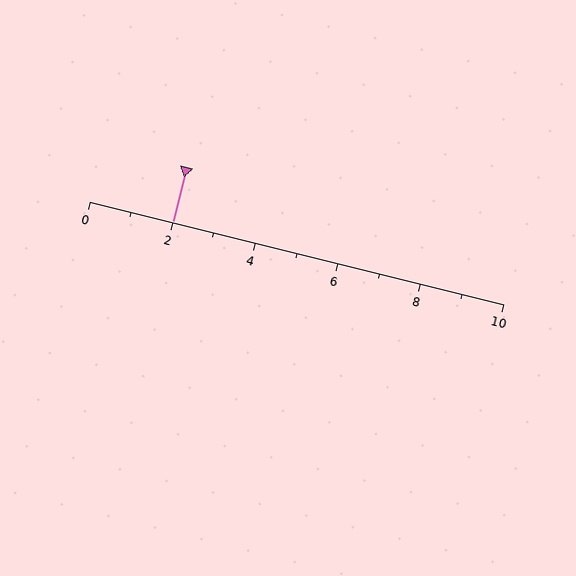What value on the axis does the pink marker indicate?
The marker indicates approximately 2.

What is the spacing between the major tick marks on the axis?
The major ticks are spaced 2 apart.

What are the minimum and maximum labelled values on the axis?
The axis runs from 0 to 10.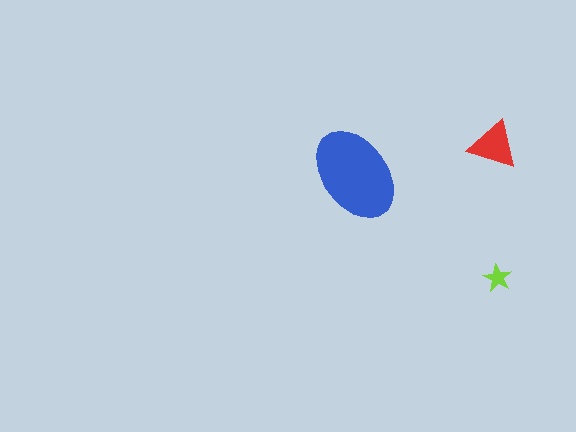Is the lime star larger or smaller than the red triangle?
Smaller.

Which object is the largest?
The blue ellipse.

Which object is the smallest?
The lime star.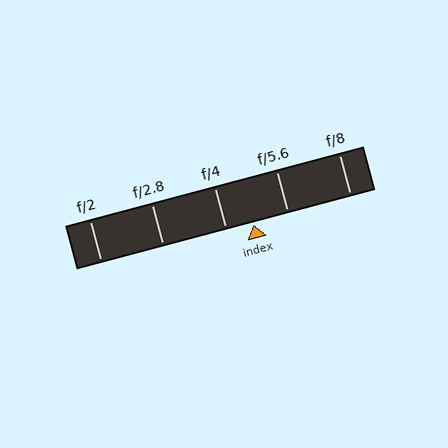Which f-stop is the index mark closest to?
The index mark is closest to f/4.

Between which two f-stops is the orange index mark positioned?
The index mark is between f/4 and f/5.6.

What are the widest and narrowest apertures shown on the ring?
The widest aperture shown is f/2 and the narrowest is f/8.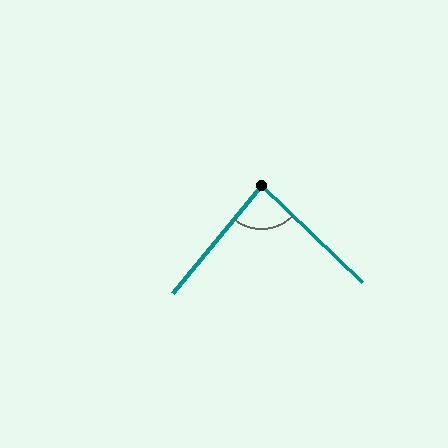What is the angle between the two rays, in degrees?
Approximately 85 degrees.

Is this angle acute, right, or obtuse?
It is approximately a right angle.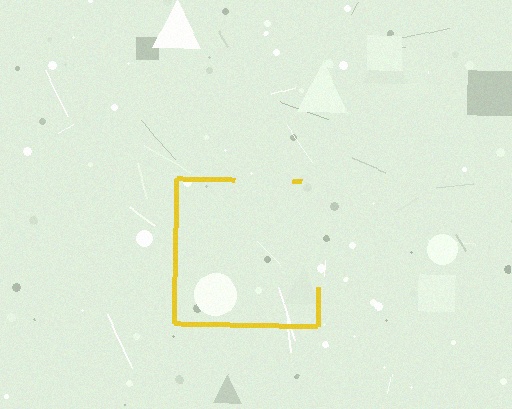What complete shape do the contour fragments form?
The contour fragments form a square.